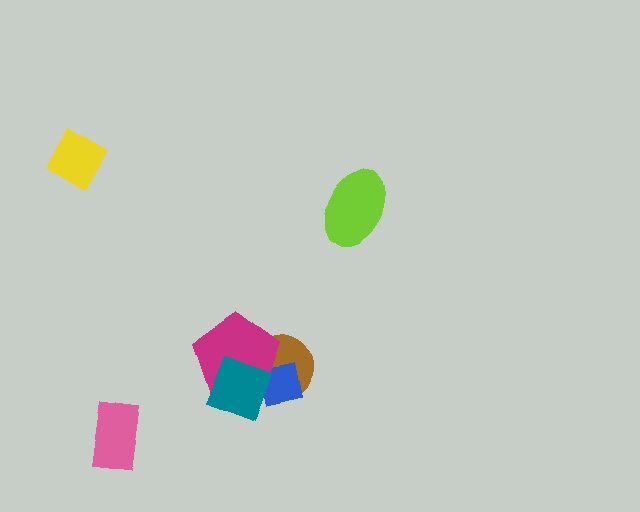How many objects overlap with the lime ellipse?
0 objects overlap with the lime ellipse.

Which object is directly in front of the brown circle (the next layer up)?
The blue square is directly in front of the brown circle.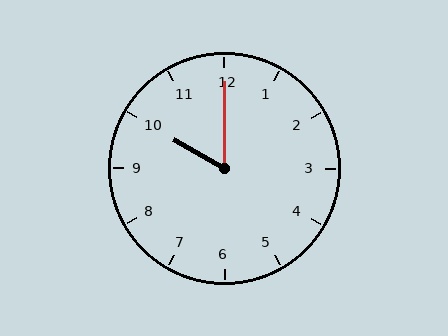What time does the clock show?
10:00.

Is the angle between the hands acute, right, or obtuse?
It is acute.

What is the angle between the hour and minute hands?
Approximately 60 degrees.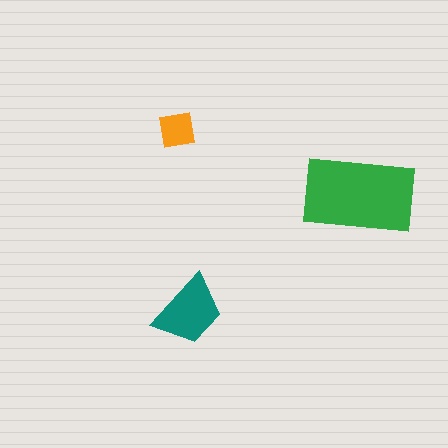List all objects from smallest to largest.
The orange square, the teal trapezoid, the green rectangle.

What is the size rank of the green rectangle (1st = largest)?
1st.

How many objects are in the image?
There are 3 objects in the image.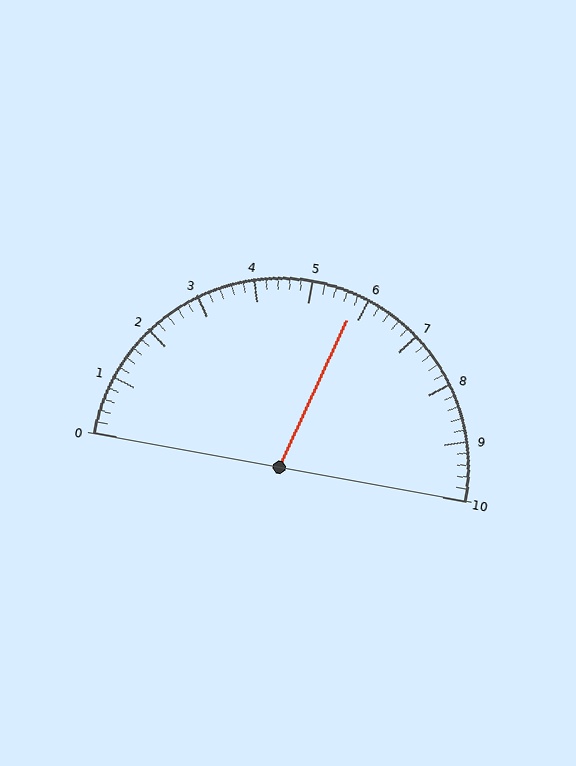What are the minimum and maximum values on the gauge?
The gauge ranges from 0 to 10.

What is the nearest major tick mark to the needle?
The nearest major tick mark is 6.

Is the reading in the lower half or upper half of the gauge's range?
The reading is in the upper half of the range (0 to 10).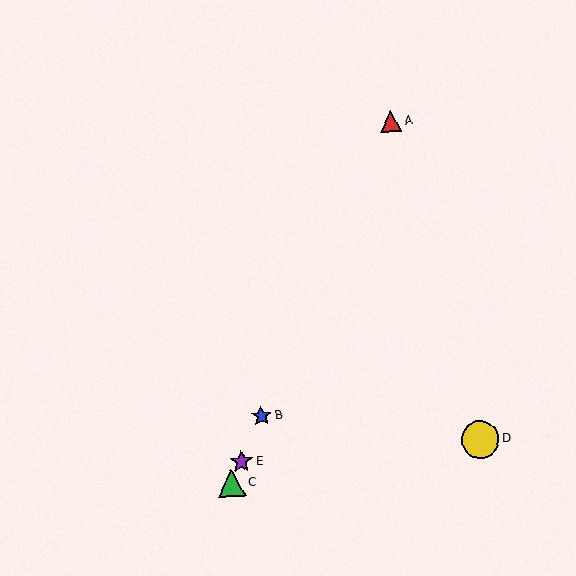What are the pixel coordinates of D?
Object D is at (480, 440).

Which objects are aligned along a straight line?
Objects A, B, C, E are aligned along a straight line.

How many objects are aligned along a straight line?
4 objects (A, B, C, E) are aligned along a straight line.